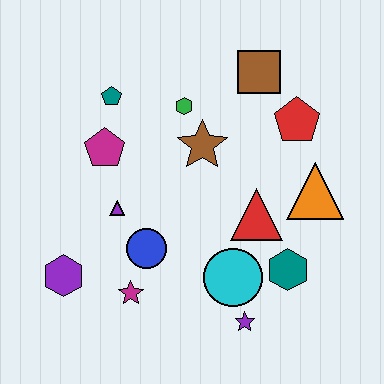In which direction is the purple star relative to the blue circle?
The purple star is to the right of the blue circle.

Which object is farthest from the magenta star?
The brown square is farthest from the magenta star.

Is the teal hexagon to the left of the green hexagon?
No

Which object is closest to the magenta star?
The blue circle is closest to the magenta star.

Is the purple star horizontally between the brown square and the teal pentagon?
Yes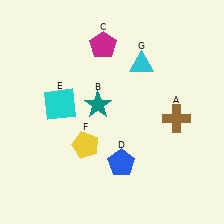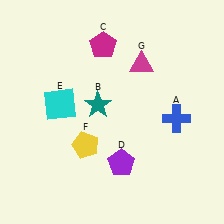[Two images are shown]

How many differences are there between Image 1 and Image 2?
There are 3 differences between the two images.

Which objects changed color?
A changed from brown to blue. D changed from blue to purple. G changed from cyan to magenta.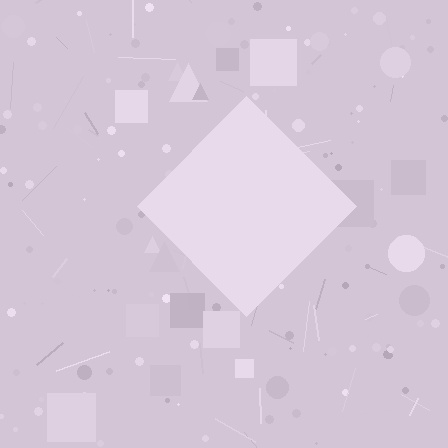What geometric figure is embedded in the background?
A diamond is embedded in the background.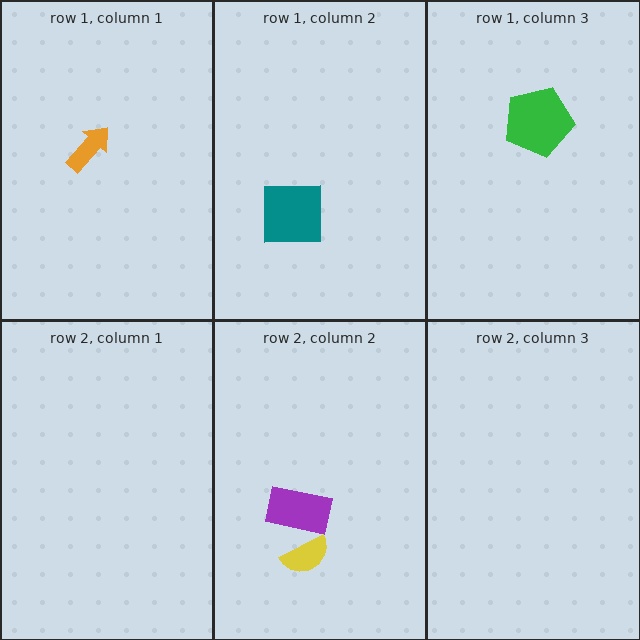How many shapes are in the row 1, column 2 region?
1.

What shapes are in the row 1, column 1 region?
The orange arrow.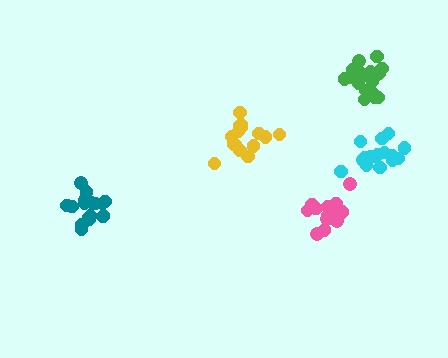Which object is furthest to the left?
The teal cluster is leftmost.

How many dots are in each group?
Group 1: 16 dots, Group 2: 17 dots, Group 3: 20 dots, Group 4: 15 dots, Group 5: 16 dots (84 total).